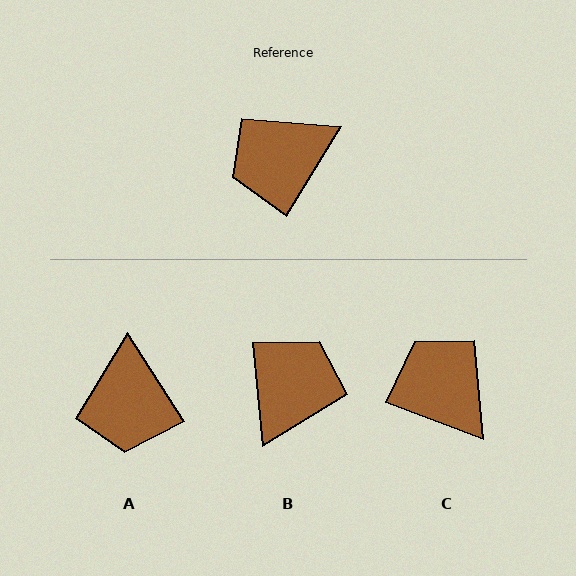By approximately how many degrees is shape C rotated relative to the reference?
Approximately 79 degrees clockwise.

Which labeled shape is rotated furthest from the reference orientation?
B, about 143 degrees away.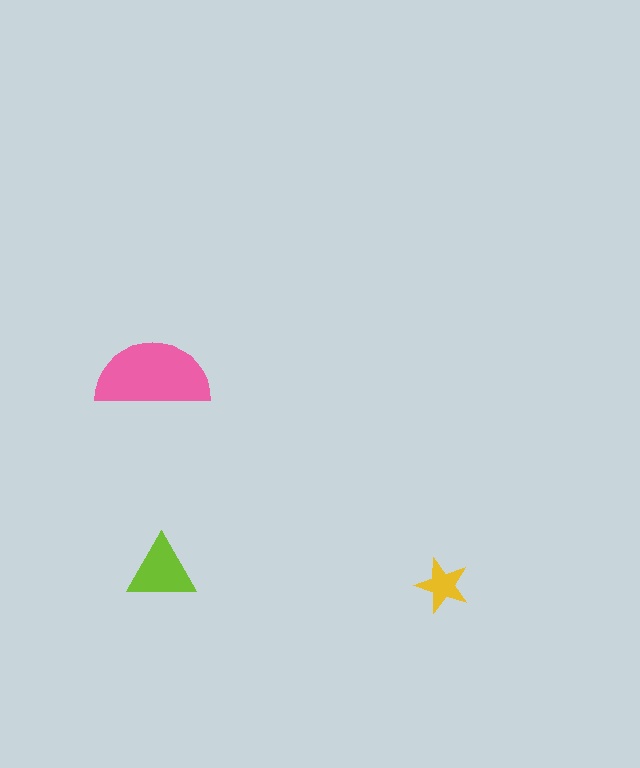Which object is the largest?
The pink semicircle.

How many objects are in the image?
There are 3 objects in the image.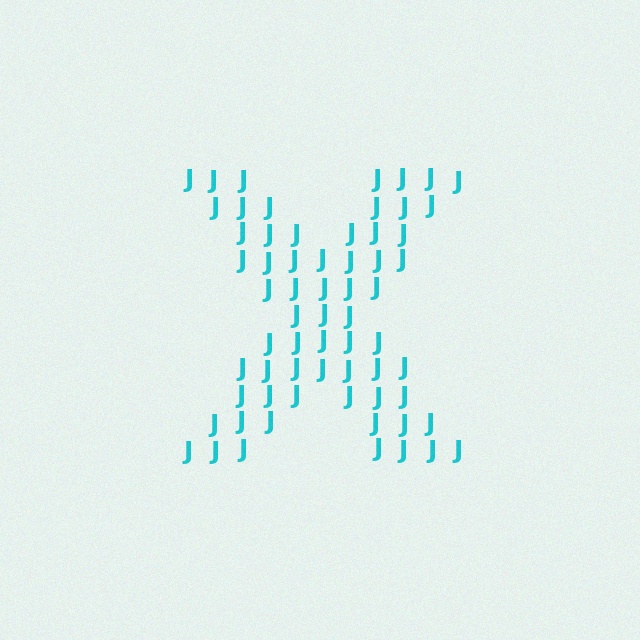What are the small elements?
The small elements are letter J's.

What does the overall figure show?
The overall figure shows the letter X.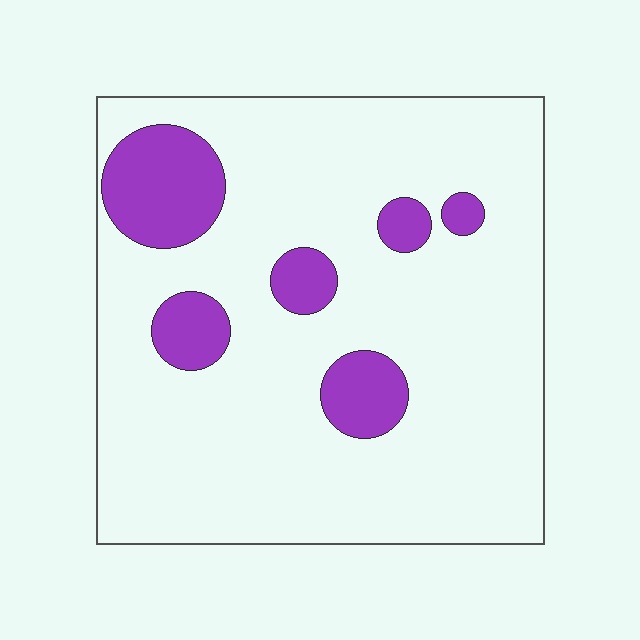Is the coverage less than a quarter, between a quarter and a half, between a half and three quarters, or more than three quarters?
Less than a quarter.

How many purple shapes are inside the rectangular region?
6.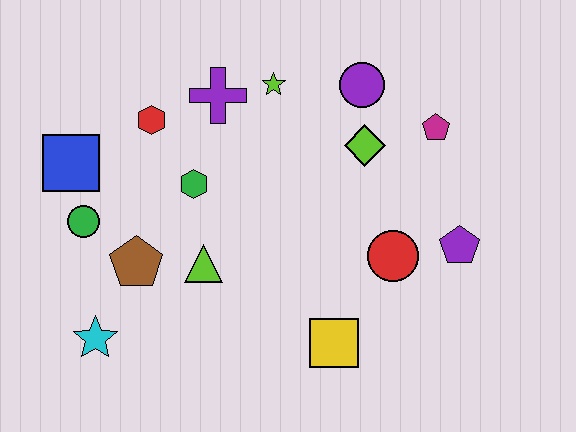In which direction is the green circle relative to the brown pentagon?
The green circle is to the left of the brown pentagon.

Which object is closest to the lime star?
The purple cross is closest to the lime star.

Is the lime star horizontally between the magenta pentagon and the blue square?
Yes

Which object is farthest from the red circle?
The blue square is farthest from the red circle.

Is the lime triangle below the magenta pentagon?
Yes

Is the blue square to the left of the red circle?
Yes